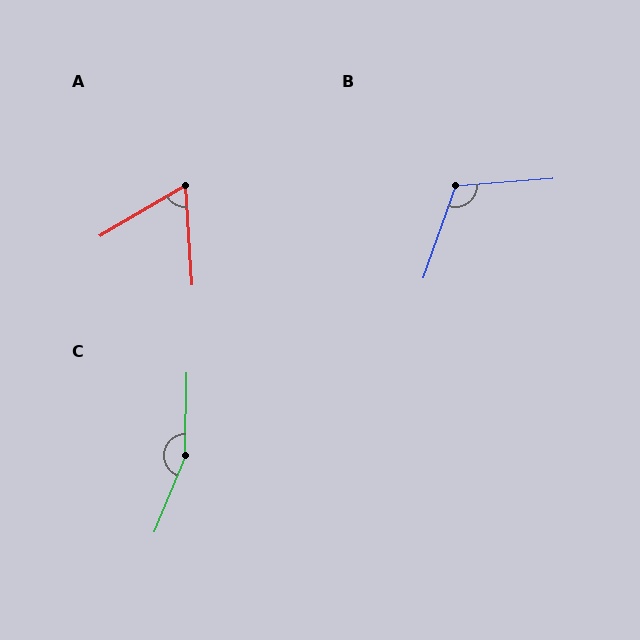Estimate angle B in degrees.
Approximately 114 degrees.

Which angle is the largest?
C, at approximately 159 degrees.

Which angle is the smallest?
A, at approximately 63 degrees.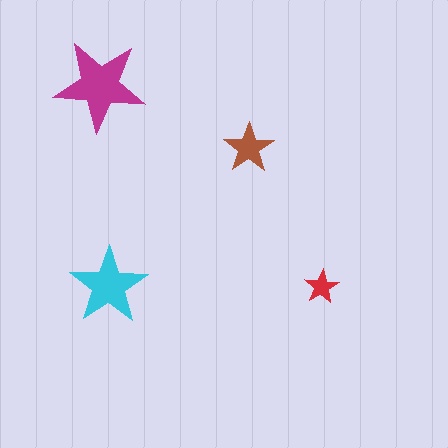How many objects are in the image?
There are 4 objects in the image.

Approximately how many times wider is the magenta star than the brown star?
About 2 times wider.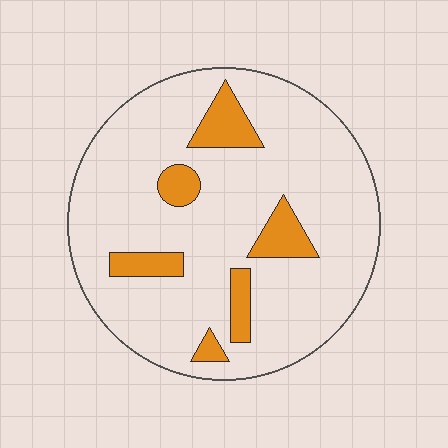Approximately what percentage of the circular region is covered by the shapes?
Approximately 15%.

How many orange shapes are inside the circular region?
6.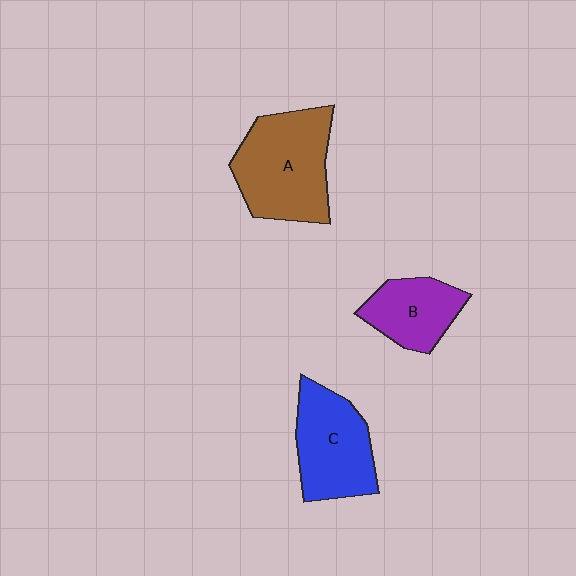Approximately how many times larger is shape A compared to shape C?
Approximately 1.2 times.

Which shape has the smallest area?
Shape B (purple).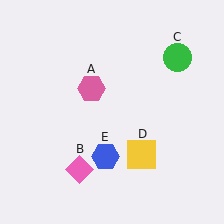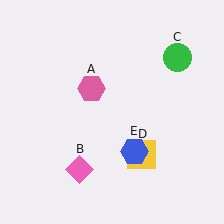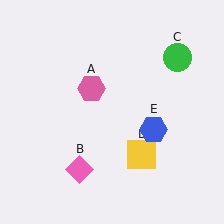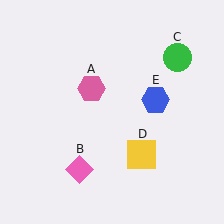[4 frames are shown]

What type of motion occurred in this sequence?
The blue hexagon (object E) rotated counterclockwise around the center of the scene.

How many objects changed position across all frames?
1 object changed position: blue hexagon (object E).